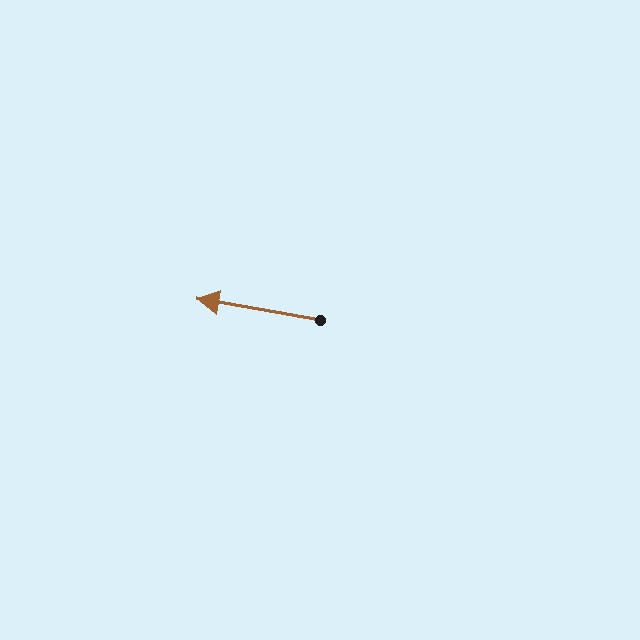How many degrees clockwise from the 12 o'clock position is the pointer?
Approximately 280 degrees.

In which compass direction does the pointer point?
West.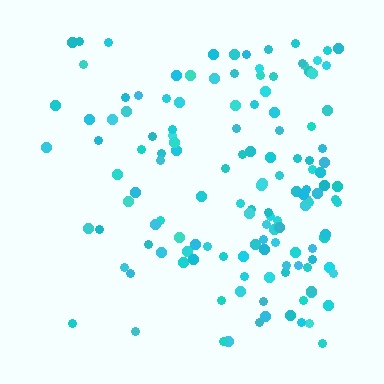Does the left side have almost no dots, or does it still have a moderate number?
Still a moderate number, just noticeably fewer than the right.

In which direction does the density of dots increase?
From left to right, with the right side densest.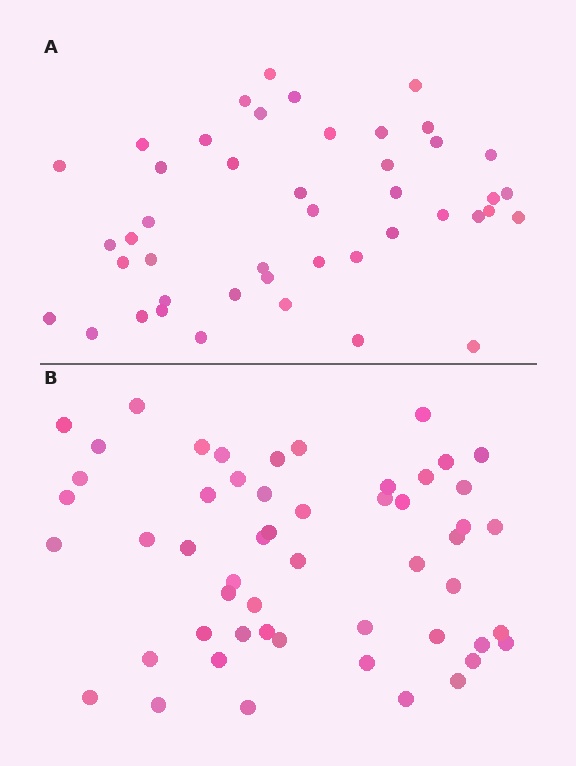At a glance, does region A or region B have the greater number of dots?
Region B (the bottom region) has more dots.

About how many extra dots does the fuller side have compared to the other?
Region B has roughly 8 or so more dots than region A.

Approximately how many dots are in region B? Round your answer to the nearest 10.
About 50 dots. (The exact count is 53, which rounds to 50.)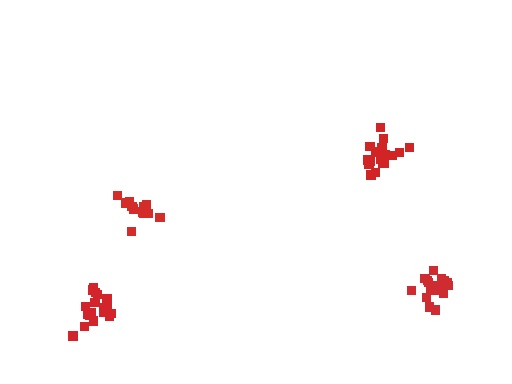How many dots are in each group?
Group 1: 17 dots, Group 2: 15 dots, Group 3: 19 dots, Group 4: 17 dots (68 total).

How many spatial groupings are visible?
There are 4 spatial groupings.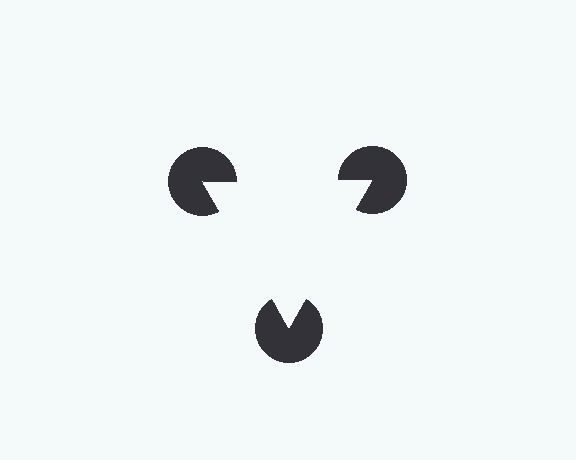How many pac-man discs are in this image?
There are 3 — one at each vertex of the illusory triangle.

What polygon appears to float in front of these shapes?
An illusory triangle — its edges are inferred from the aligned wedge cuts in the pac-man discs, not physically drawn.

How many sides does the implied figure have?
3 sides.